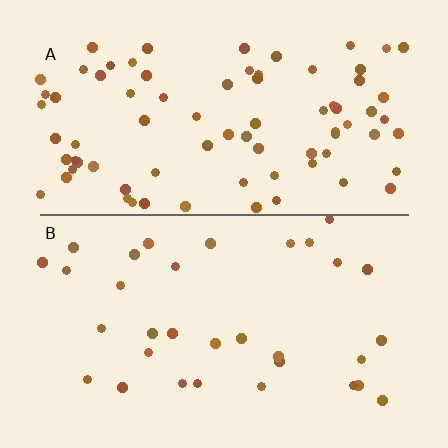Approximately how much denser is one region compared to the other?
Approximately 2.4× — region A over region B.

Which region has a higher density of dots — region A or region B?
A (the top).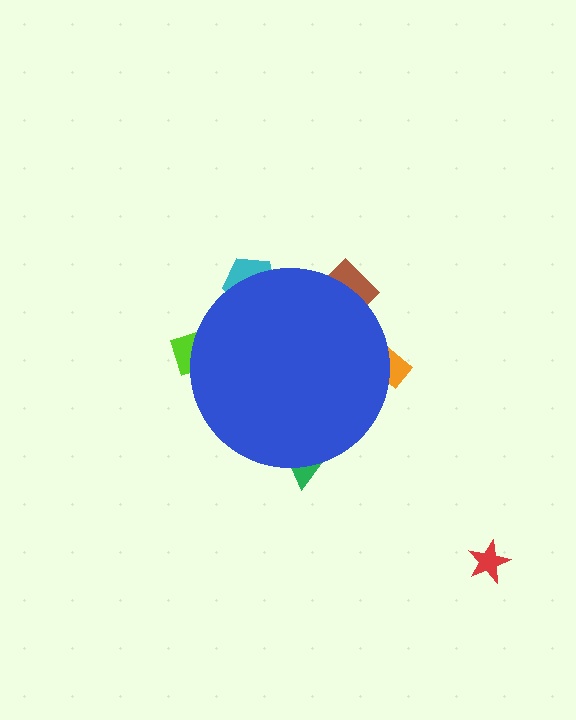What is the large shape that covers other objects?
A blue circle.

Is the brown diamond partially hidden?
Yes, the brown diamond is partially hidden behind the blue circle.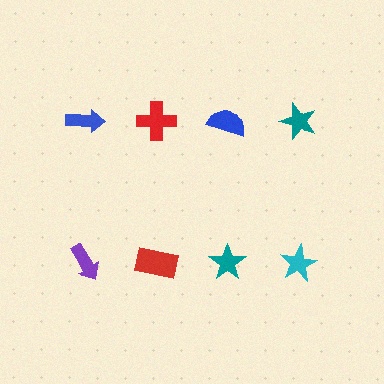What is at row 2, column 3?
A teal star.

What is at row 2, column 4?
A cyan star.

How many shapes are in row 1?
4 shapes.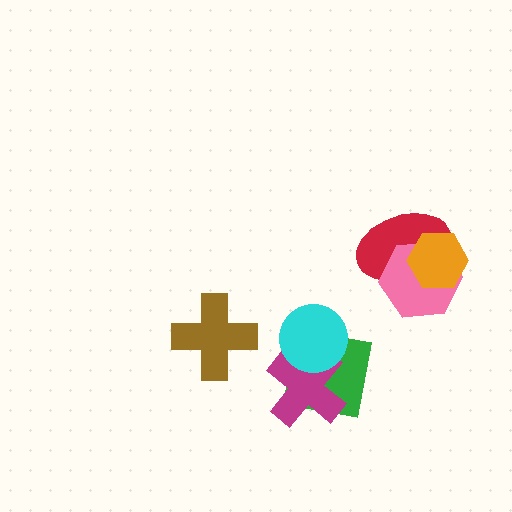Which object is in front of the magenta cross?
The cyan circle is in front of the magenta cross.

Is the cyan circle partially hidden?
No, no other shape covers it.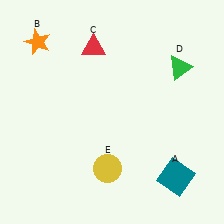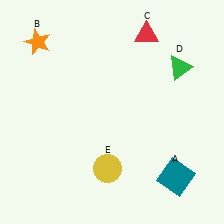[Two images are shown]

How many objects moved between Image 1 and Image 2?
1 object moved between the two images.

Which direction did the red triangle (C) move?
The red triangle (C) moved right.